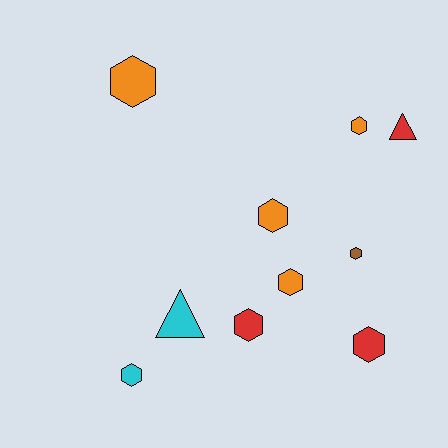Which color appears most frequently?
Orange, with 4 objects.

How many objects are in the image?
There are 10 objects.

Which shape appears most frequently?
Hexagon, with 8 objects.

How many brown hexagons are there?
There is 1 brown hexagon.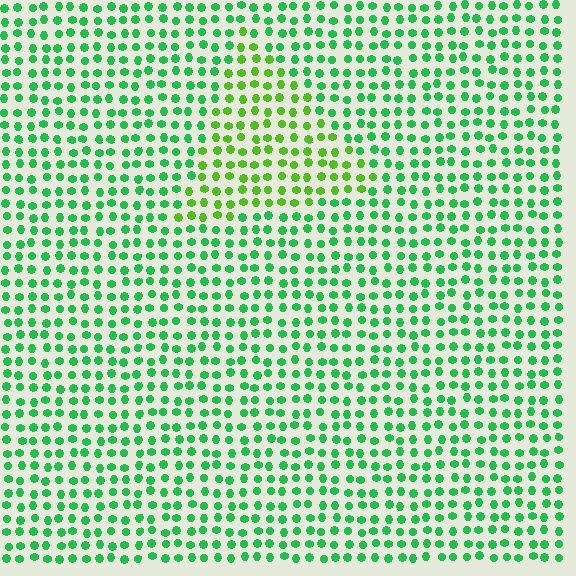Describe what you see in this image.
The image is filled with small green elements in a uniform arrangement. A triangle-shaped region is visible where the elements are tinted to a slightly different hue, forming a subtle color boundary.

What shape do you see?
I see a triangle.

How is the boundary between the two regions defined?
The boundary is defined purely by a slight shift in hue (about 34 degrees). Spacing, size, and orientation are identical on both sides.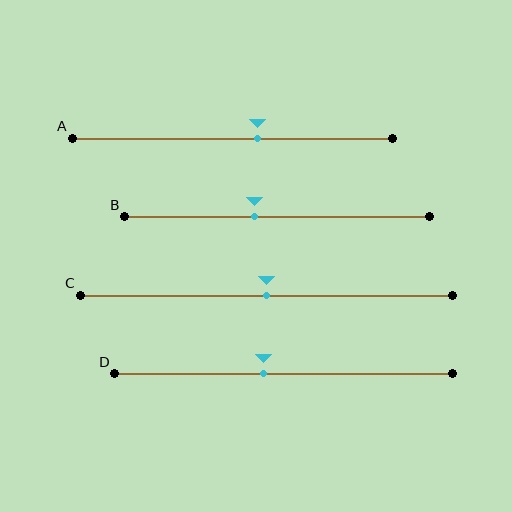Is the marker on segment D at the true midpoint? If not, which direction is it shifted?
No, the marker on segment D is shifted to the left by about 6% of the segment length.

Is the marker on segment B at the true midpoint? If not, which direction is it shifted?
No, the marker on segment B is shifted to the left by about 7% of the segment length.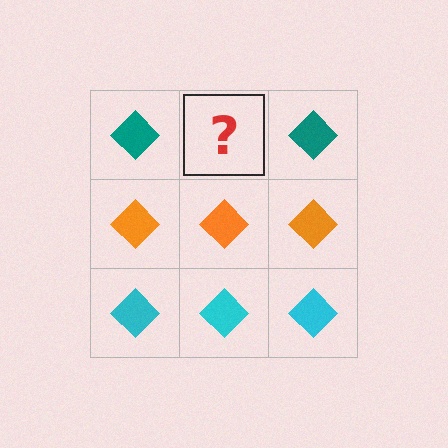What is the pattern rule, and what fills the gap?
The rule is that each row has a consistent color. The gap should be filled with a teal diamond.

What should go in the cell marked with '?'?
The missing cell should contain a teal diamond.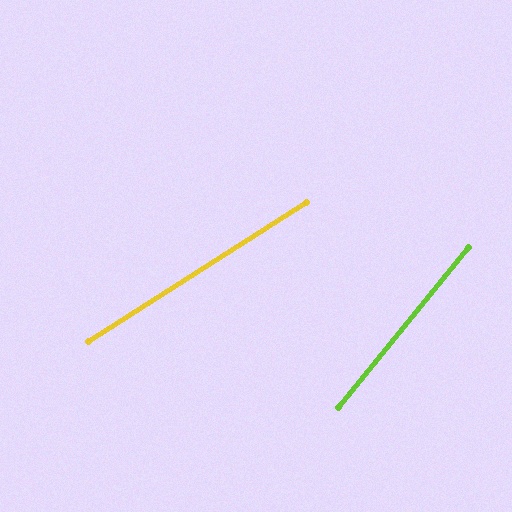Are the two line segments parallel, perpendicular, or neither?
Neither parallel nor perpendicular — they differ by about 18°.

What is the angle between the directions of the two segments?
Approximately 18 degrees.